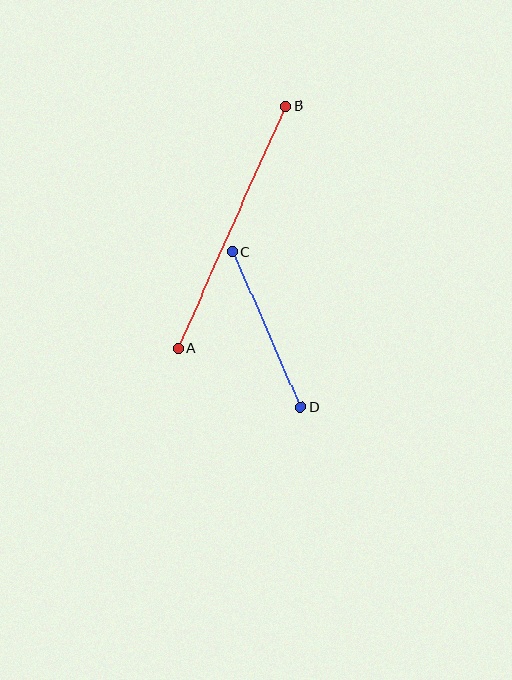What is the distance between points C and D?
The distance is approximately 169 pixels.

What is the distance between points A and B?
The distance is approximately 265 pixels.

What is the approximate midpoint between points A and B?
The midpoint is at approximately (232, 227) pixels.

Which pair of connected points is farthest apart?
Points A and B are farthest apart.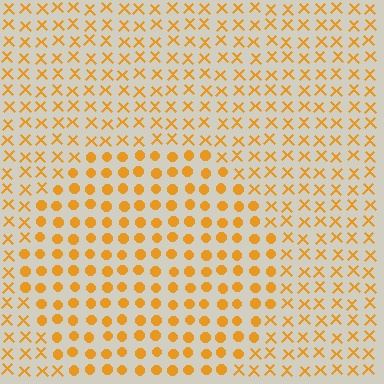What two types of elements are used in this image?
The image uses circles inside the circle region and X marks outside it.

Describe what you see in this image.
The image is filled with small orange elements arranged in a uniform grid. A circle-shaped region contains circles, while the surrounding area contains X marks. The boundary is defined purely by the change in element shape.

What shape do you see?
I see a circle.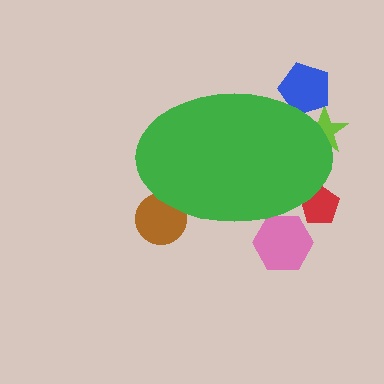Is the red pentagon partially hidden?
Yes, the red pentagon is partially hidden behind the green ellipse.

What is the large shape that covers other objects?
A green ellipse.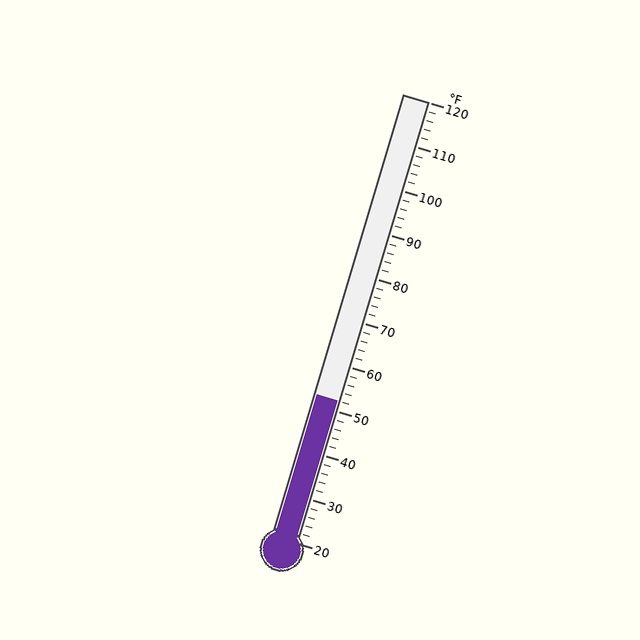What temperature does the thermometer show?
The thermometer shows approximately 52°F.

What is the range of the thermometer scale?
The thermometer scale ranges from 20°F to 120°F.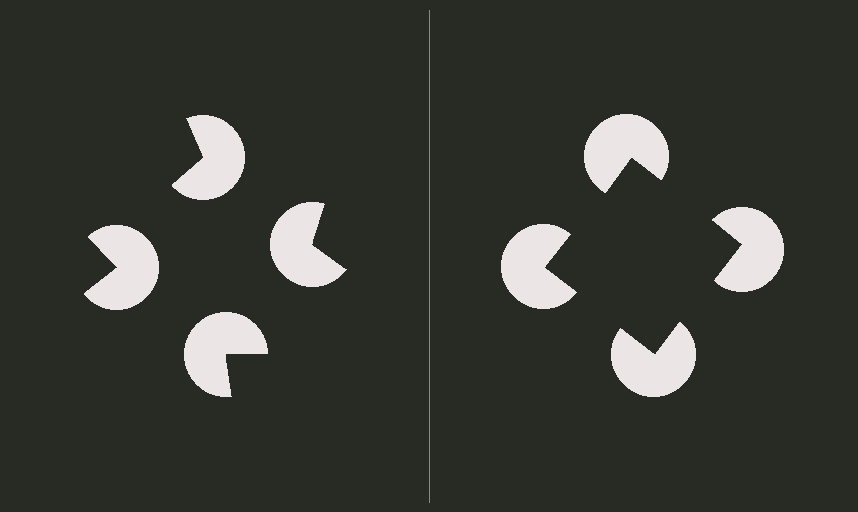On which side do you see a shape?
An illusory square appears on the right side. On the left side the wedge cuts are rotated, so no coherent shape forms.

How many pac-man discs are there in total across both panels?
8 — 4 on each side.